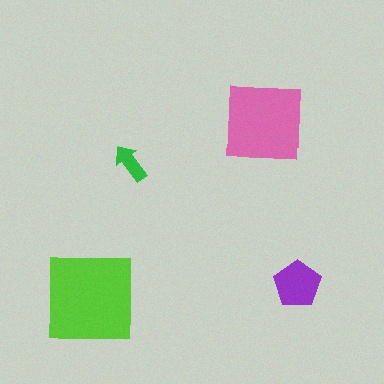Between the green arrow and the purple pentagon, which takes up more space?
The purple pentagon.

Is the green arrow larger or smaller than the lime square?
Smaller.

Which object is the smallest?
The green arrow.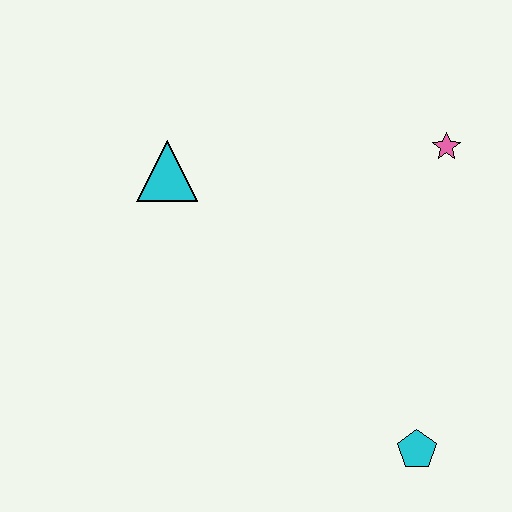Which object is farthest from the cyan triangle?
The cyan pentagon is farthest from the cyan triangle.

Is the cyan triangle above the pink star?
No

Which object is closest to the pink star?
The cyan triangle is closest to the pink star.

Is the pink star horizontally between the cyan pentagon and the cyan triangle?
No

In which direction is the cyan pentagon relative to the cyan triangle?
The cyan pentagon is below the cyan triangle.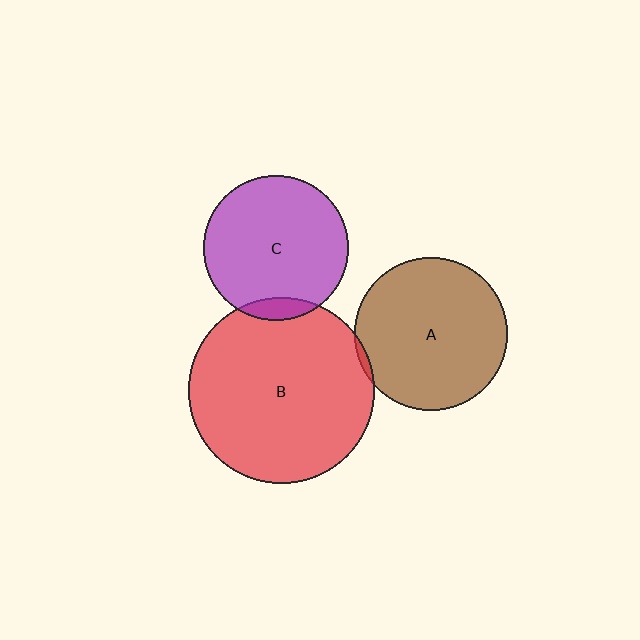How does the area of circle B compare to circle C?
Approximately 1.6 times.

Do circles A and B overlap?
Yes.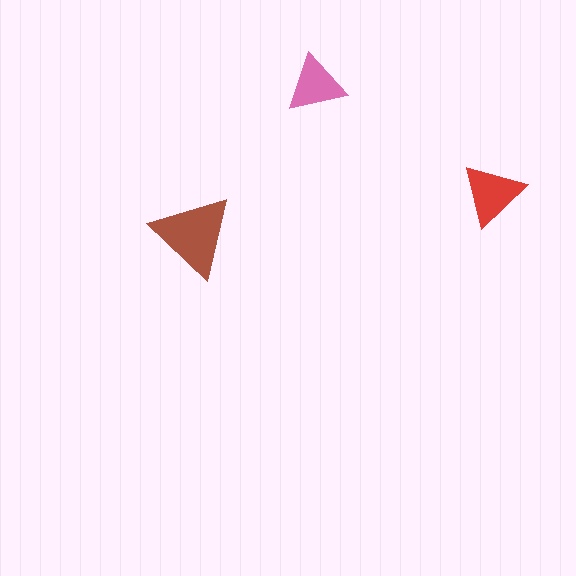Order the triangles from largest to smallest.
the brown one, the red one, the pink one.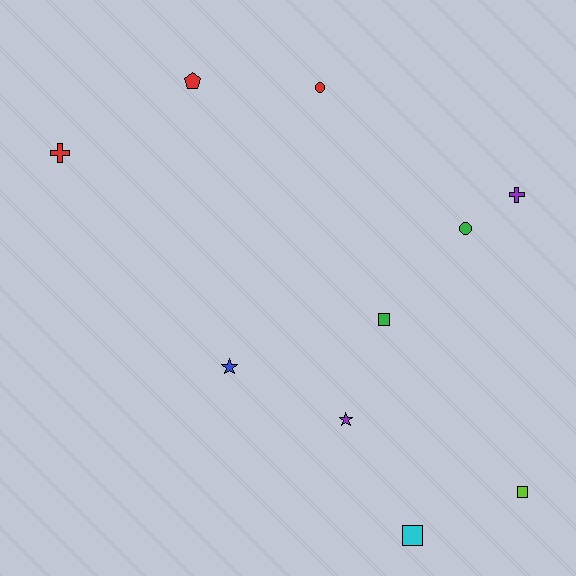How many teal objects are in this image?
There are no teal objects.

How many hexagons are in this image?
There are no hexagons.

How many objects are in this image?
There are 10 objects.